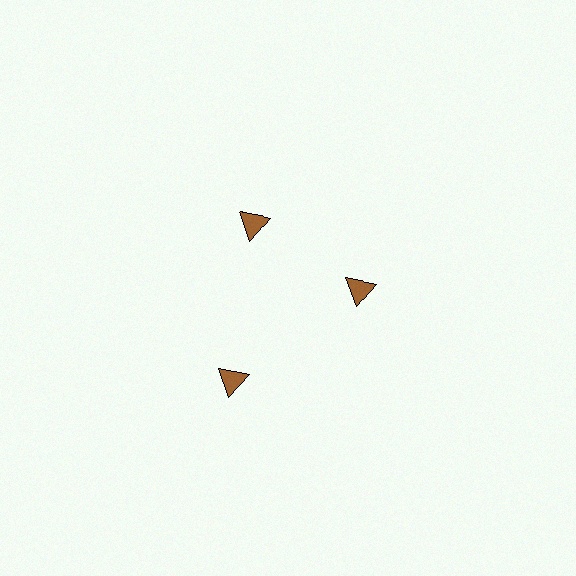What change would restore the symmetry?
The symmetry would be restored by moving it inward, back onto the ring so that all 3 triangles sit at equal angles and equal distance from the center.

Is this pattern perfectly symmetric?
No. The 3 brown triangles are arranged in a ring, but one element near the 7 o'clock position is pushed outward from the center, breaking the 3-fold rotational symmetry.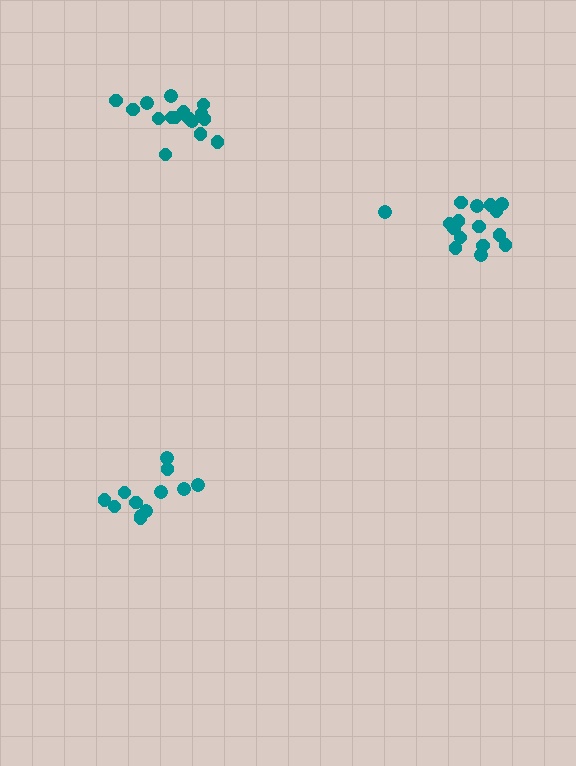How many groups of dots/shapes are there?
There are 3 groups.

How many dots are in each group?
Group 1: 16 dots, Group 2: 16 dots, Group 3: 12 dots (44 total).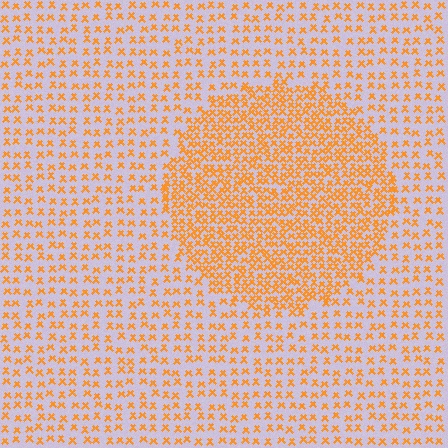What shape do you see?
I see a circle.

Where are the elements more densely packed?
The elements are more densely packed inside the circle boundary.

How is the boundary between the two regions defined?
The boundary is defined by a change in element density (approximately 2.2x ratio). All elements are the same color, size, and shape.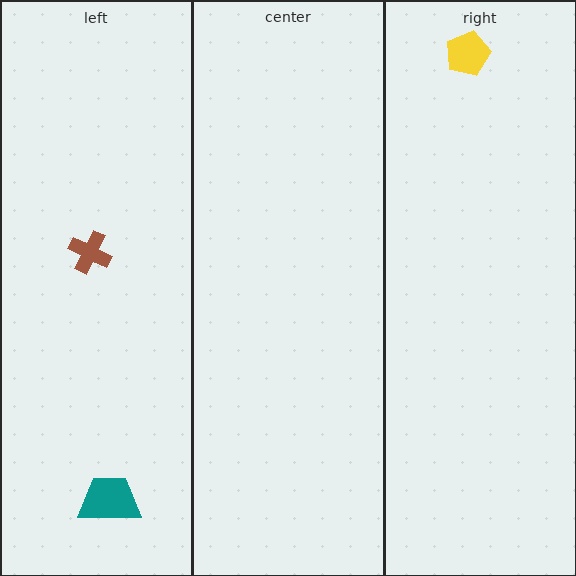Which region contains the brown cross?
The left region.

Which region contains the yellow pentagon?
The right region.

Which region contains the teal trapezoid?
The left region.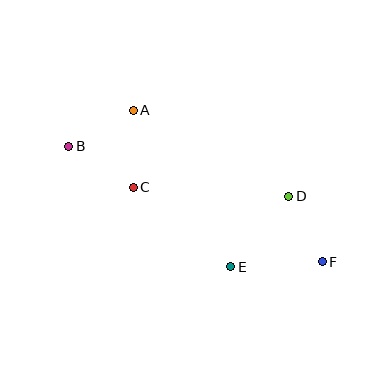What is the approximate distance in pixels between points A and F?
The distance between A and F is approximately 242 pixels.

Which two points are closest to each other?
Points D and F are closest to each other.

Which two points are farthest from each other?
Points B and F are farthest from each other.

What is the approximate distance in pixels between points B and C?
The distance between B and C is approximately 76 pixels.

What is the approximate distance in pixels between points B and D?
The distance between B and D is approximately 226 pixels.